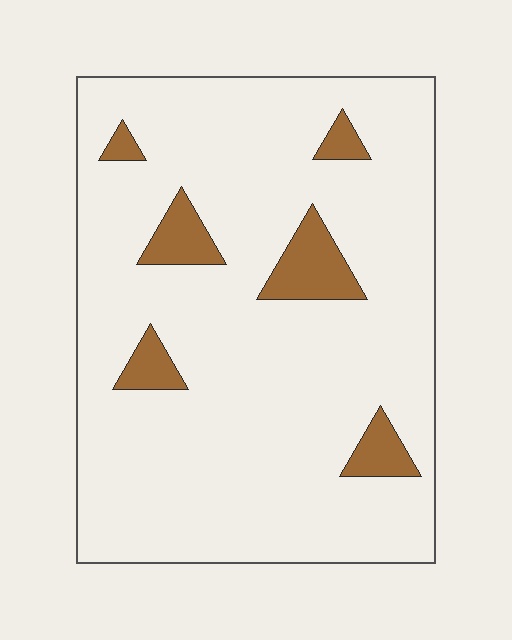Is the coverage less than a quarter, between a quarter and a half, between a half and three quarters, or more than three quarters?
Less than a quarter.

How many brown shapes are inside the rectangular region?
6.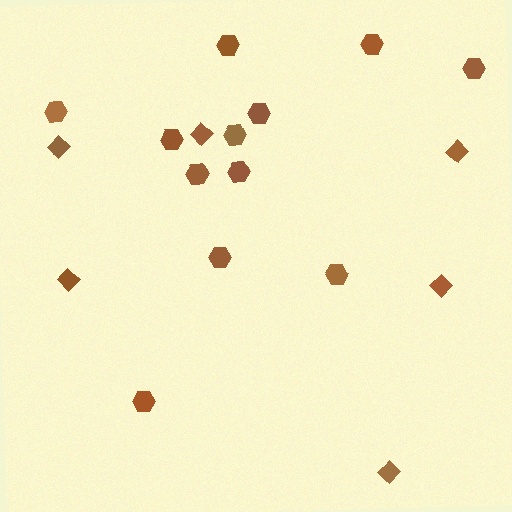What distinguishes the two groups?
There are 2 groups: one group of diamonds (6) and one group of hexagons (12).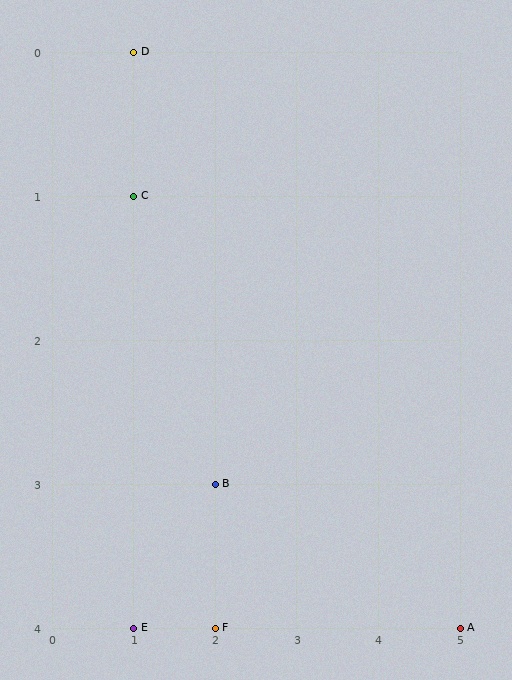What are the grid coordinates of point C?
Point C is at grid coordinates (1, 1).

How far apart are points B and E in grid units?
Points B and E are 1 column and 1 row apart (about 1.4 grid units diagonally).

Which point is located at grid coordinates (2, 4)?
Point F is at (2, 4).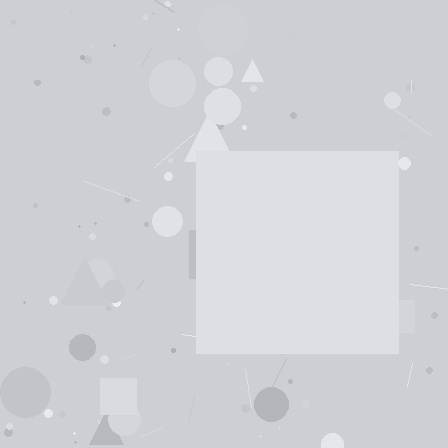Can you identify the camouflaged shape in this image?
The camouflaged shape is a square.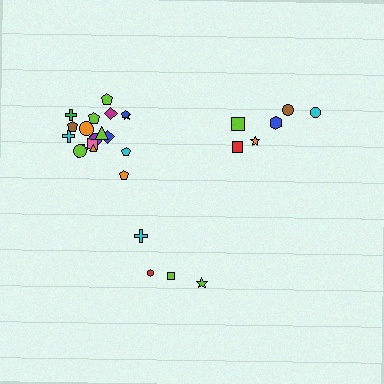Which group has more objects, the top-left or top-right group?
The top-left group.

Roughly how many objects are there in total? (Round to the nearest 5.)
Roughly 30 objects in total.